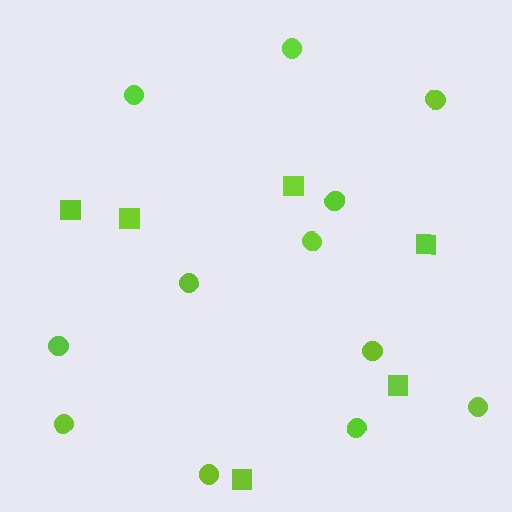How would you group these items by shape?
There are 2 groups: one group of squares (6) and one group of circles (12).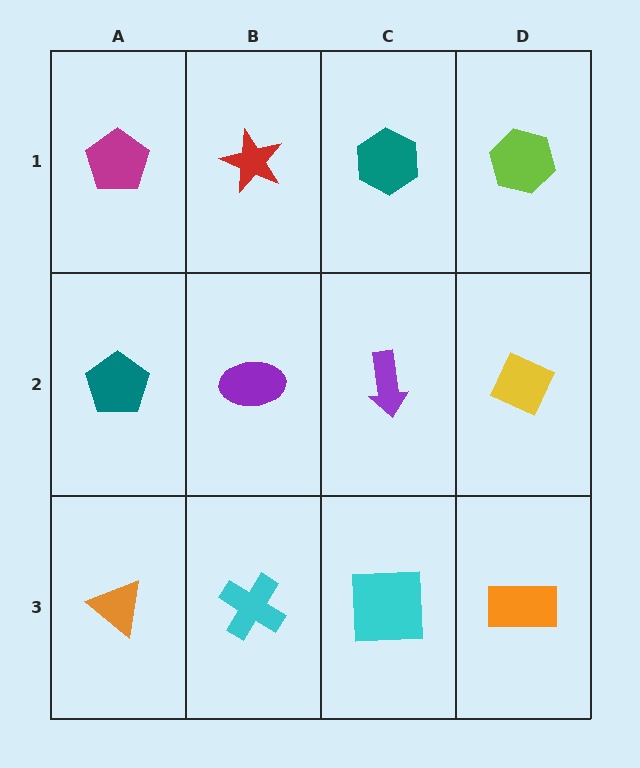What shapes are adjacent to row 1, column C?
A purple arrow (row 2, column C), a red star (row 1, column B), a lime hexagon (row 1, column D).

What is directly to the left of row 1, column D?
A teal hexagon.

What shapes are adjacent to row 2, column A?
A magenta pentagon (row 1, column A), an orange triangle (row 3, column A), a purple ellipse (row 2, column B).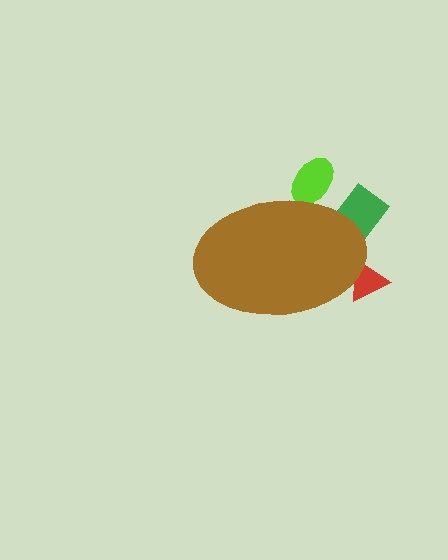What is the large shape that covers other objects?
A brown ellipse.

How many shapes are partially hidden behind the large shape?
3 shapes are partially hidden.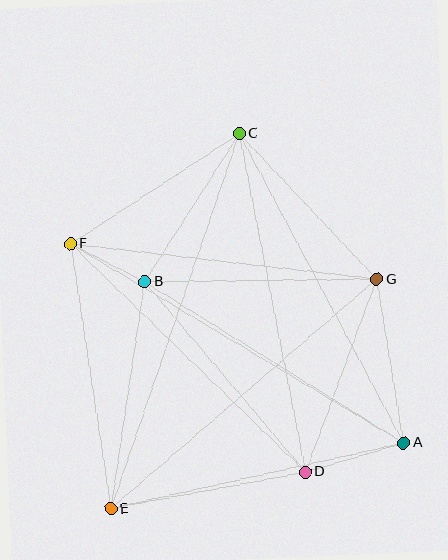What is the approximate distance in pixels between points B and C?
The distance between B and C is approximately 176 pixels.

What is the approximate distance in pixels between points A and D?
The distance between A and D is approximately 102 pixels.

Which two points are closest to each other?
Points B and F are closest to each other.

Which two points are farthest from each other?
Points C and E are farthest from each other.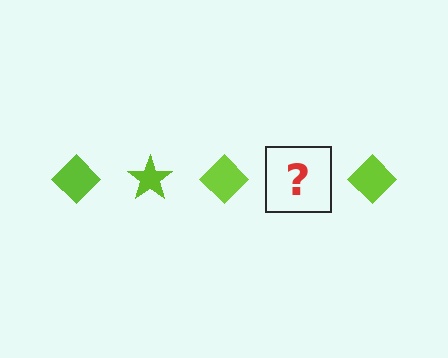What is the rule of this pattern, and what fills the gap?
The rule is that the pattern cycles through diamond, star shapes in lime. The gap should be filled with a lime star.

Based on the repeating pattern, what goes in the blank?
The blank should be a lime star.